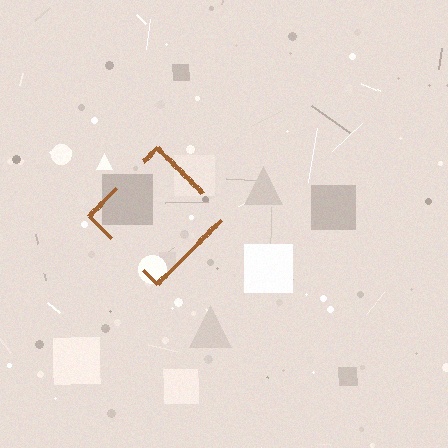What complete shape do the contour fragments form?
The contour fragments form a diamond.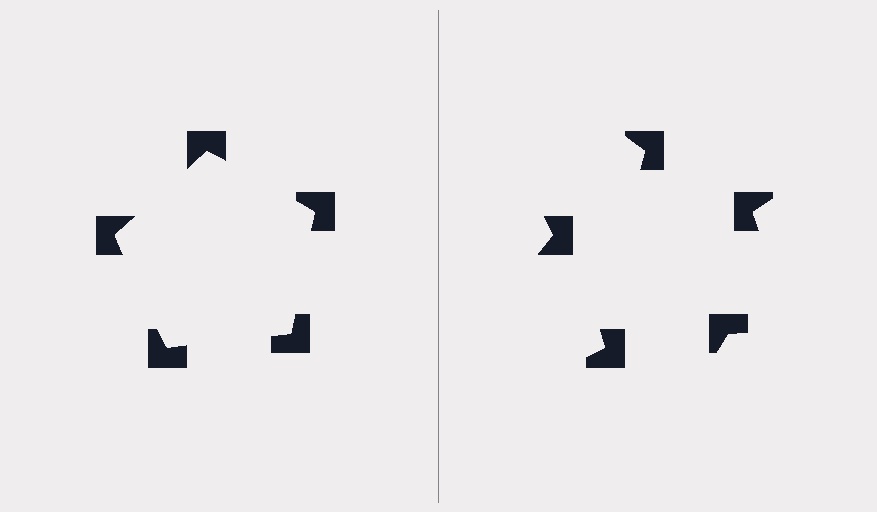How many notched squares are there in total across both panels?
10 — 5 on each side.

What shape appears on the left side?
An illusory pentagon.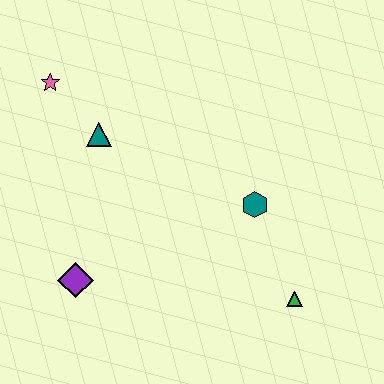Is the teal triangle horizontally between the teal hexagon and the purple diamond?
Yes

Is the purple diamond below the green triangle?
No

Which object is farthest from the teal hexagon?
The pink star is farthest from the teal hexagon.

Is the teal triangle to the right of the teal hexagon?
No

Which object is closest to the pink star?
The teal triangle is closest to the pink star.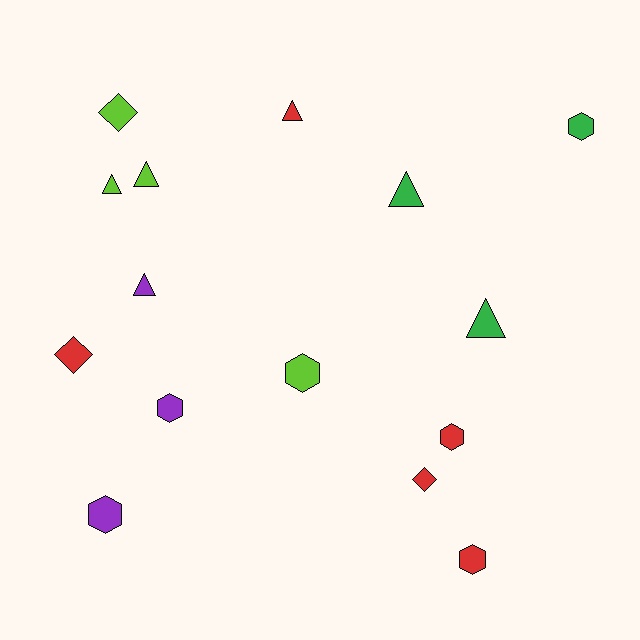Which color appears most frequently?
Red, with 5 objects.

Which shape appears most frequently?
Triangle, with 6 objects.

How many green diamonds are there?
There are no green diamonds.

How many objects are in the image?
There are 15 objects.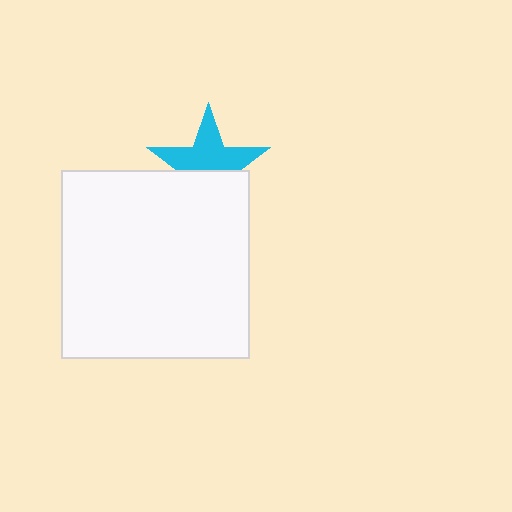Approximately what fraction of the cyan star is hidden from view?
Roughly 44% of the cyan star is hidden behind the white square.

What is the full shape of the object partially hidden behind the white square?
The partially hidden object is a cyan star.